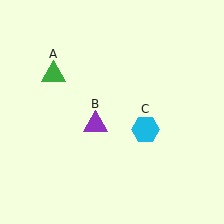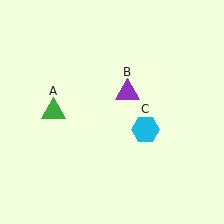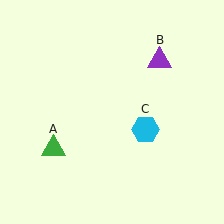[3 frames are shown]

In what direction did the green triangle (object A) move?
The green triangle (object A) moved down.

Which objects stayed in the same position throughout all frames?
Cyan hexagon (object C) remained stationary.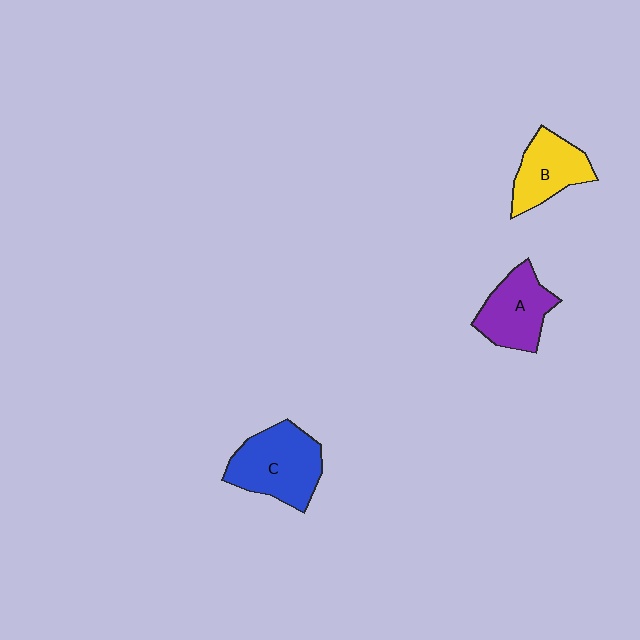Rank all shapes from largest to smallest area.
From largest to smallest: C (blue), A (purple), B (yellow).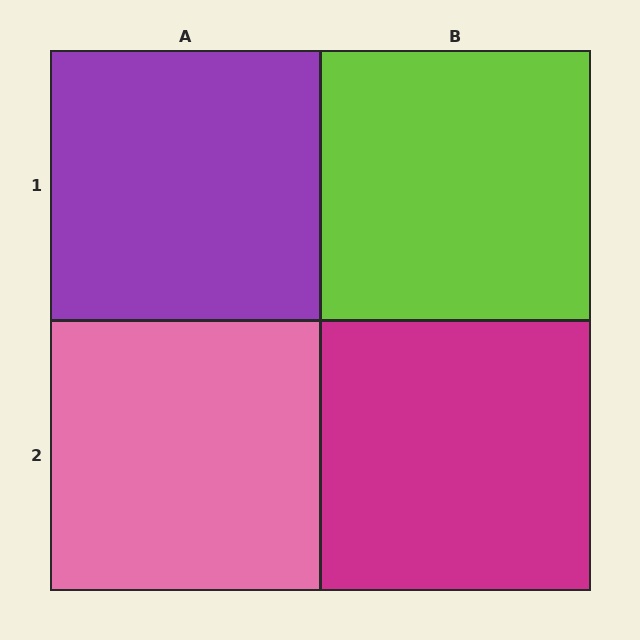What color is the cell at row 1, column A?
Purple.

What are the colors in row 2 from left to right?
Pink, magenta.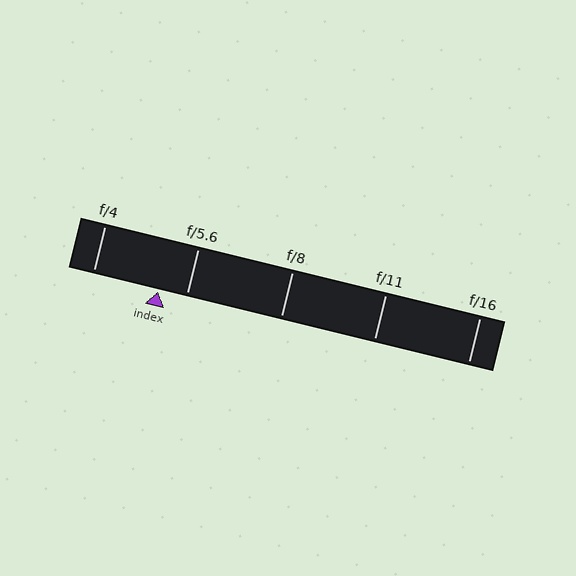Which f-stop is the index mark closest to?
The index mark is closest to f/5.6.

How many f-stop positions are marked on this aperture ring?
There are 5 f-stop positions marked.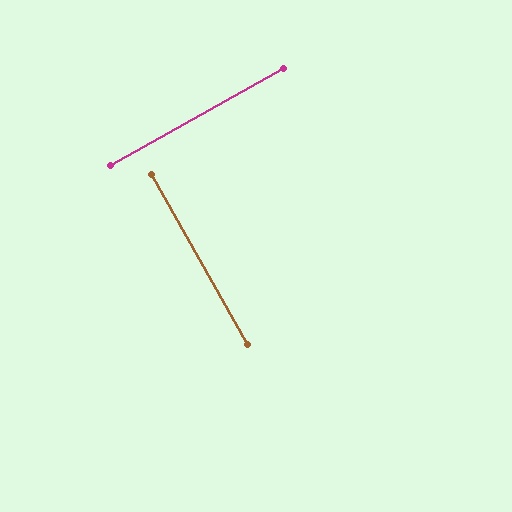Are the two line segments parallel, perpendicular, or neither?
Perpendicular — they meet at approximately 90°.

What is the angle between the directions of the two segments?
Approximately 90 degrees.